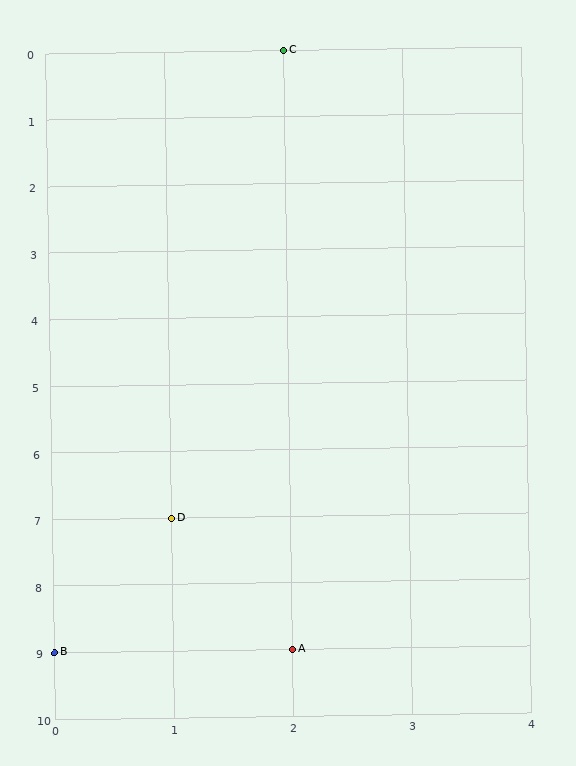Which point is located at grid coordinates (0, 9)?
Point B is at (0, 9).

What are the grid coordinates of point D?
Point D is at grid coordinates (1, 7).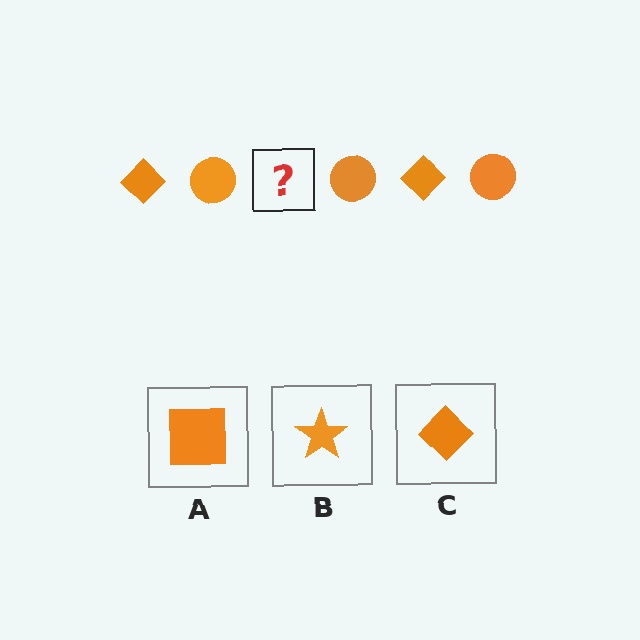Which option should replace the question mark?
Option C.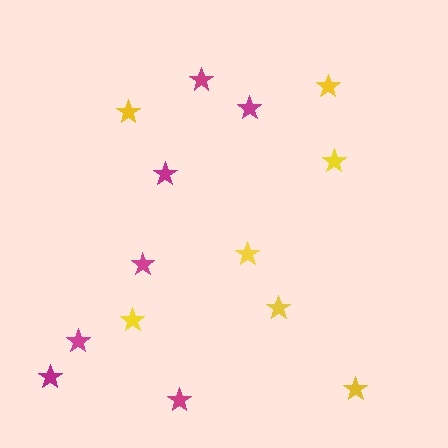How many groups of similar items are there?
There are 2 groups: one group of magenta stars (7) and one group of yellow stars (7).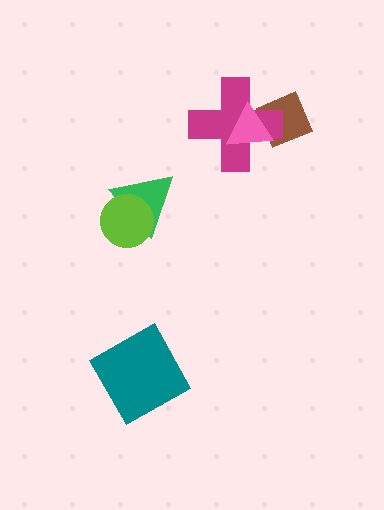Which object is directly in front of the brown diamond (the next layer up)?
The magenta cross is directly in front of the brown diamond.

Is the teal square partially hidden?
No, no other shape covers it.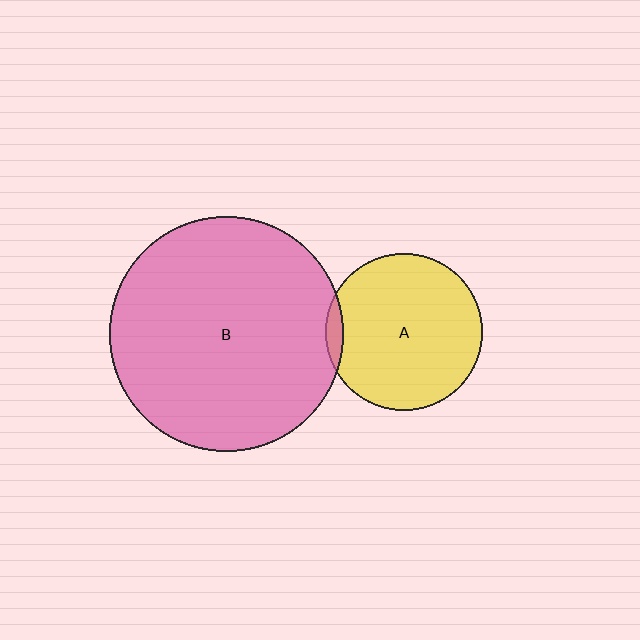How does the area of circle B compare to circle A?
Approximately 2.2 times.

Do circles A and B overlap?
Yes.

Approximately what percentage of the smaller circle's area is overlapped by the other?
Approximately 5%.